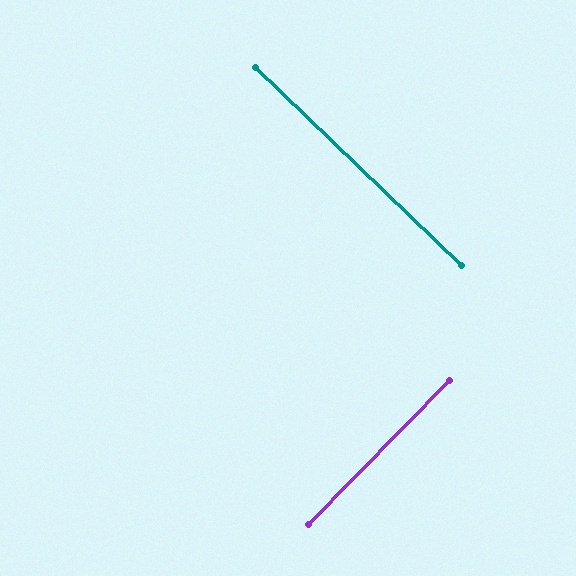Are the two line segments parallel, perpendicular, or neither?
Perpendicular — they meet at approximately 89°.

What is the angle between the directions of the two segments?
Approximately 89 degrees.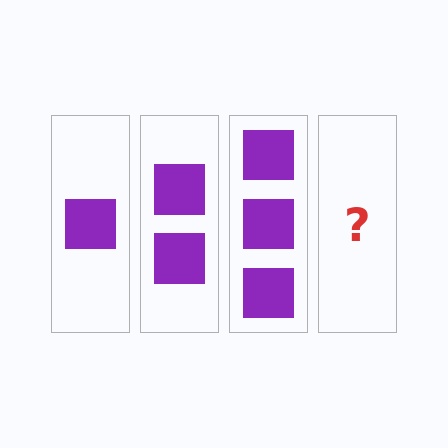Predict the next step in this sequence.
The next step is 4 squares.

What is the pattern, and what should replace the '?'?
The pattern is that each step adds one more square. The '?' should be 4 squares.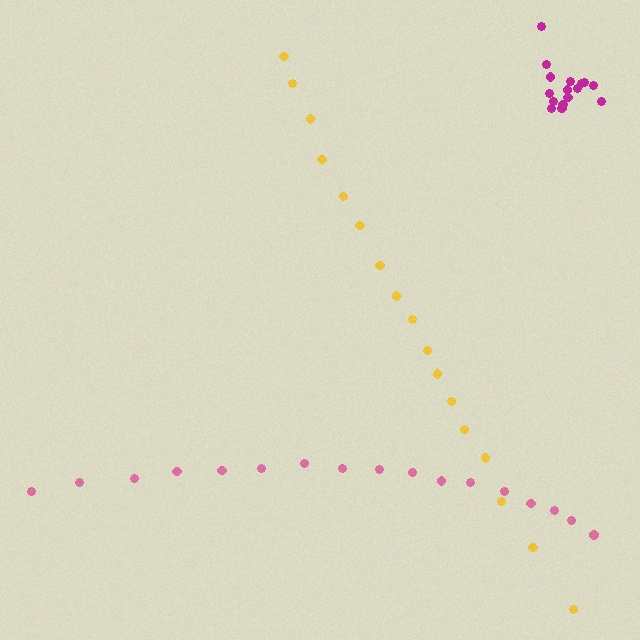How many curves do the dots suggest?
There are 3 distinct paths.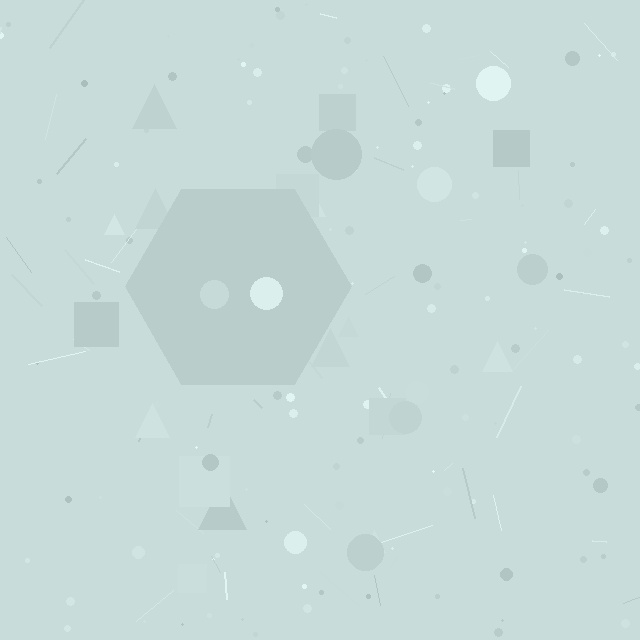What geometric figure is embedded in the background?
A hexagon is embedded in the background.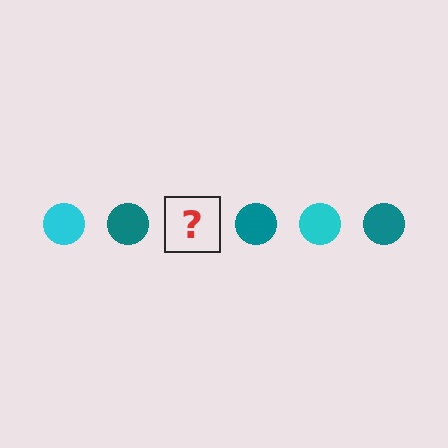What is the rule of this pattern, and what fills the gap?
The rule is that the pattern cycles through cyan, teal circles. The gap should be filled with a cyan circle.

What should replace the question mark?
The question mark should be replaced with a cyan circle.